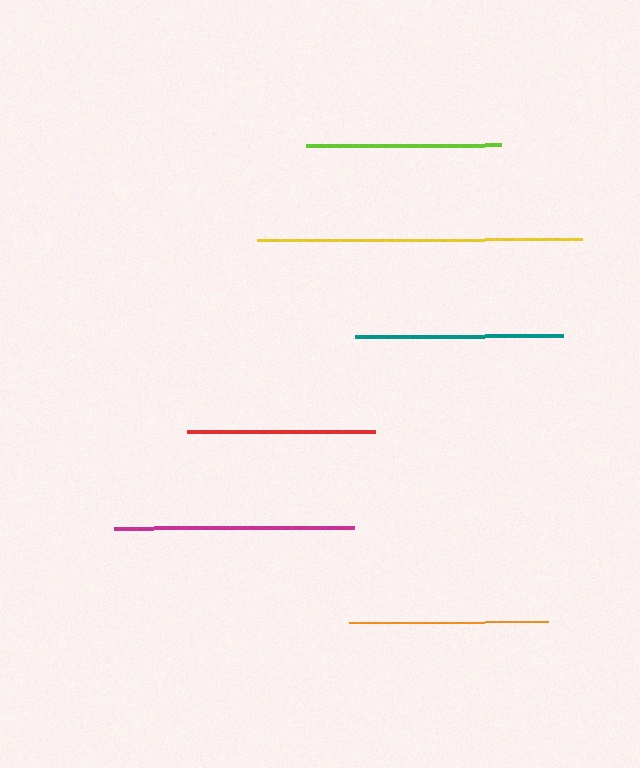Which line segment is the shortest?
The red line is the shortest at approximately 188 pixels.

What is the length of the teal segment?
The teal segment is approximately 208 pixels long.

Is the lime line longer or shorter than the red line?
The lime line is longer than the red line.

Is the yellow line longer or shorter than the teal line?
The yellow line is longer than the teal line.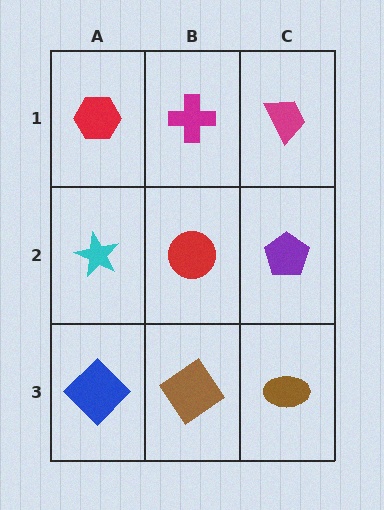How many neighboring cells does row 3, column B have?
3.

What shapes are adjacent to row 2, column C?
A magenta trapezoid (row 1, column C), a brown ellipse (row 3, column C), a red circle (row 2, column B).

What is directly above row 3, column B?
A red circle.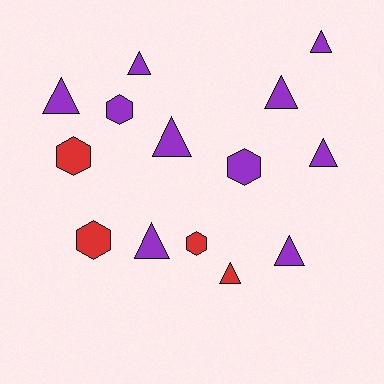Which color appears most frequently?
Purple, with 10 objects.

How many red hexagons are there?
There are 3 red hexagons.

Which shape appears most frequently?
Triangle, with 9 objects.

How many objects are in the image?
There are 14 objects.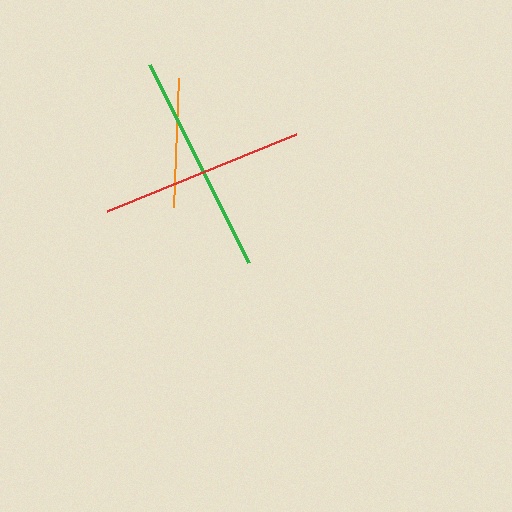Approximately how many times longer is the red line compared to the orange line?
The red line is approximately 1.6 times the length of the orange line.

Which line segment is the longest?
The green line is the longest at approximately 221 pixels.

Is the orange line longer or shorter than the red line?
The red line is longer than the orange line.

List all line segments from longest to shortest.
From longest to shortest: green, red, orange.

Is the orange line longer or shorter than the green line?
The green line is longer than the orange line.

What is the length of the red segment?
The red segment is approximately 204 pixels long.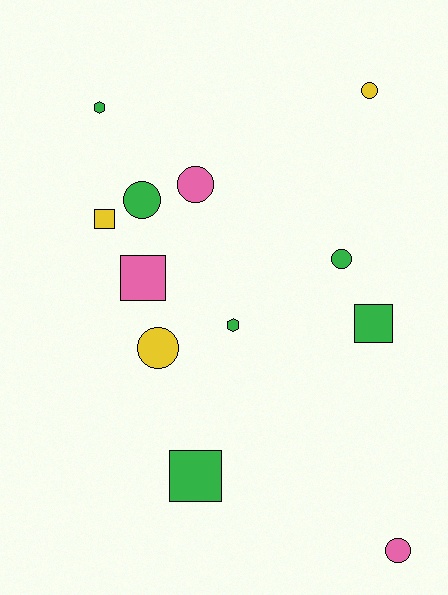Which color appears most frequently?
Green, with 6 objects.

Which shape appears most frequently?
Circle, with 6 objects.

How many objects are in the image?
There are 12 objects.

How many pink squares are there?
There is 1 pink square.